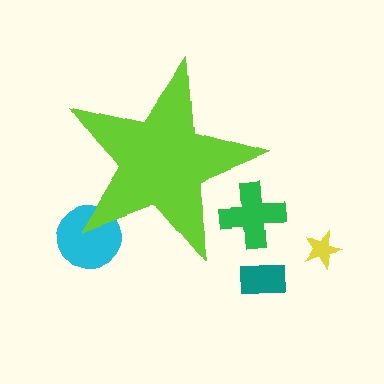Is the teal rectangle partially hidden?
No, the teal rectangle is fully visible.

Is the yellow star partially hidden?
No, the yellow star is fully visible.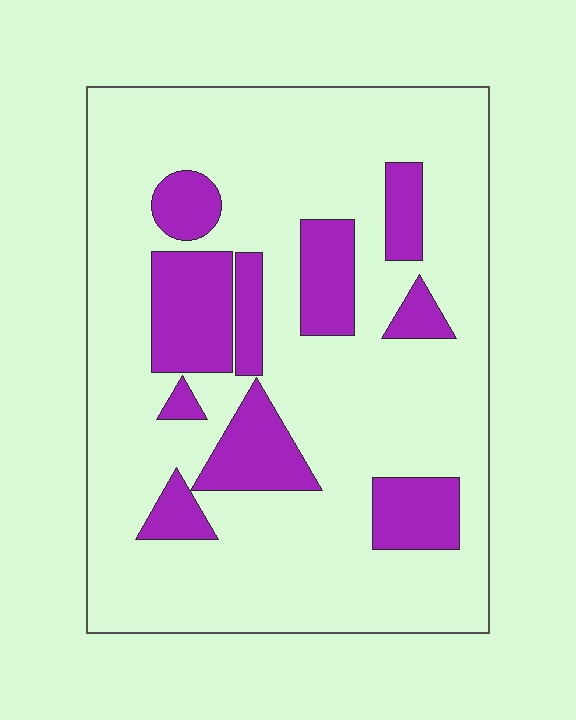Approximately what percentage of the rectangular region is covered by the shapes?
Approximately 20%.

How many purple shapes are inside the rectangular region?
10.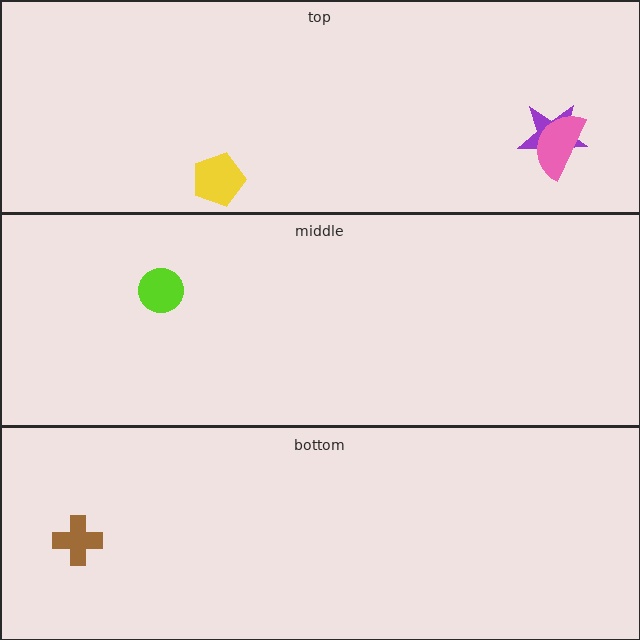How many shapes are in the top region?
3.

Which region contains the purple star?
The top region.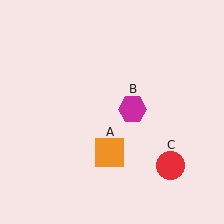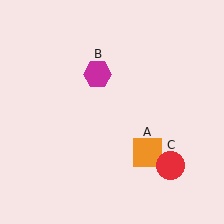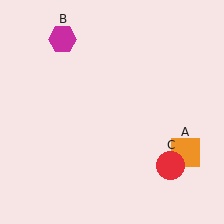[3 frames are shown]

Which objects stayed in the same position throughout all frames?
Red circle (object C) remained stationary.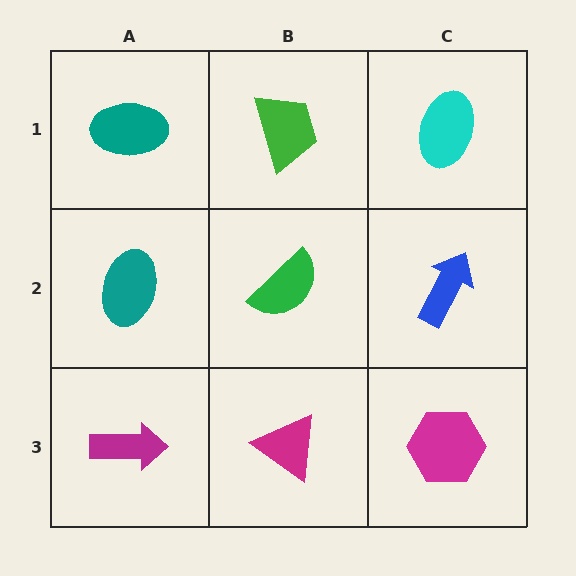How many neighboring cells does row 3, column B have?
3.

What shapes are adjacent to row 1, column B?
A green semicircle (row 2, column B), a teal ellipse (row 1, column A), a cyan ellipse (row 1, column C).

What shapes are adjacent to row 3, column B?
A green semicircle (row 2, column B), a magenta arrow (row 3, column A), a magenta hexagon (row 3, column C).